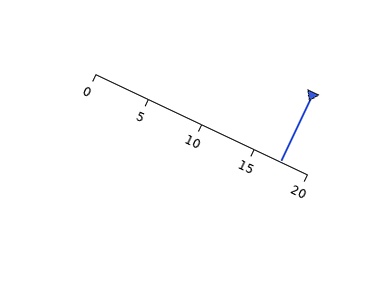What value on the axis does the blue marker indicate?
The marker indicates approximately 17.5.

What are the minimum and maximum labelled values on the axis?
The axis runs from 0 to 20.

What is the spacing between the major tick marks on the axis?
The major ticks are spaced 5 apart.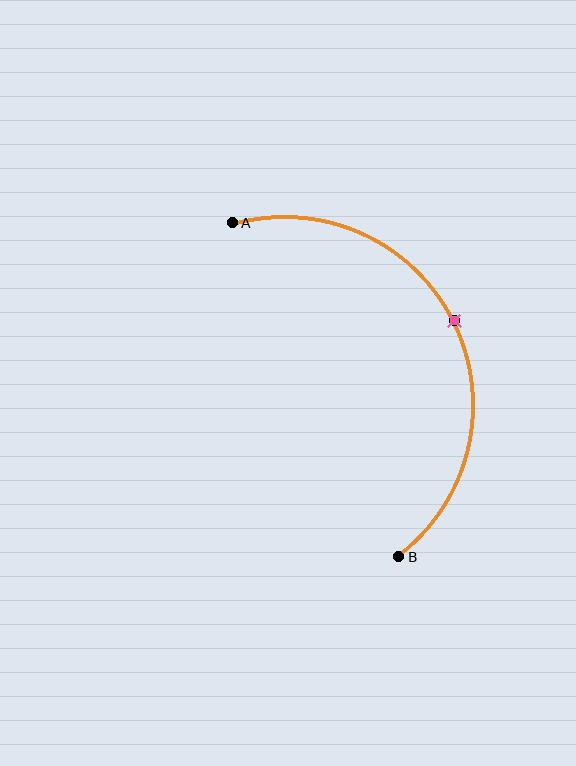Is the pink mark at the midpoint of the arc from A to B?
Yes. The pink mark lies on the arc at equal arc-length from both A and B — it is the arc midpoint.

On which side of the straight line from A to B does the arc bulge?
The arc bulges to the right of the straight line connecting A and B.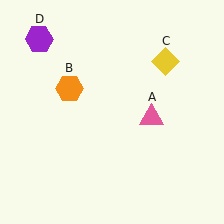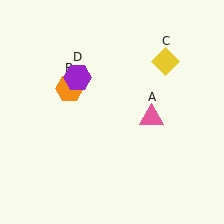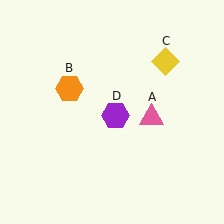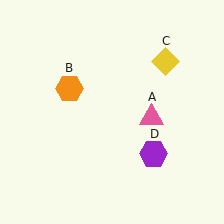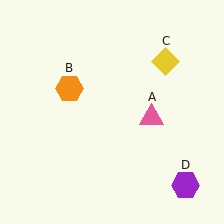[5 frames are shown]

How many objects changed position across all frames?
1 object changed position: purple hexagon (object D).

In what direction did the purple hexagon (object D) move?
The purple hexagon (object D) moved down and to the right.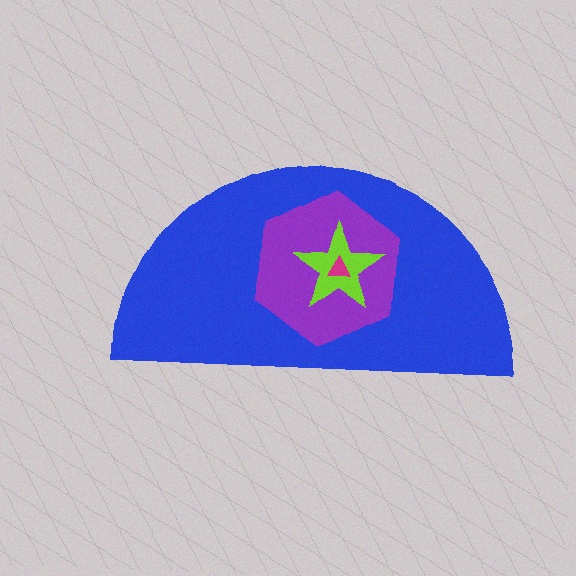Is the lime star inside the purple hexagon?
Yes.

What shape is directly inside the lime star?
The magenta triangle.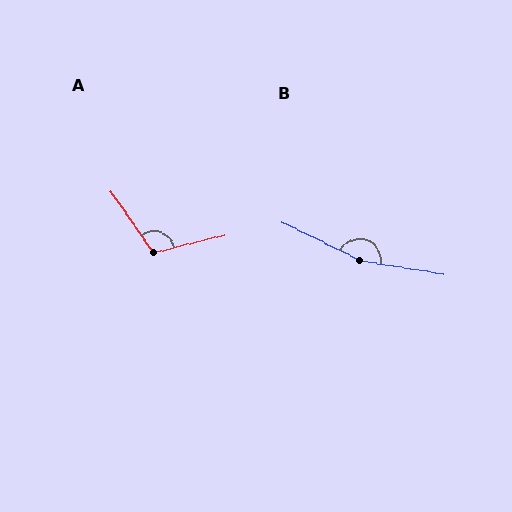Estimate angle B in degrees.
Approximately 163 degrees.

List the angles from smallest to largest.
A (111°), B (163°).